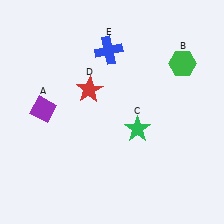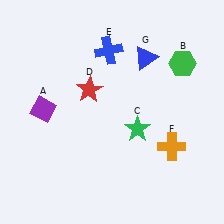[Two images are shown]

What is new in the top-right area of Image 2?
A blue triangle (G) was added in the top-right area of Image 2.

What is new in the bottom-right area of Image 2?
An orange cross (F) was added in the bottom-right area of Image 2.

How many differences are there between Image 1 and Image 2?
There are 2 differences between the two images.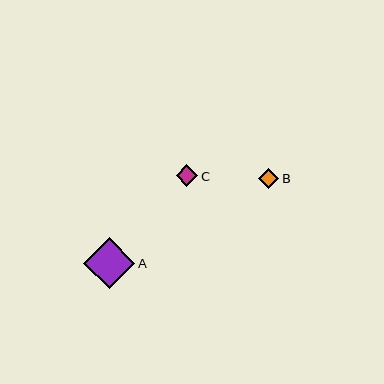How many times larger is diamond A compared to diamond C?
Diamond A is approximately 2.4 times the size of diamond C.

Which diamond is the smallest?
Diamond B is the smallest with a size of approximately 20 pixels.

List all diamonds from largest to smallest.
From largest to smallest: A, C, B.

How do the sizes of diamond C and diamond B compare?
Diamond C and diamond B are approximately the same size.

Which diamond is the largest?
Diamond A is the largest with a size of approximately 51 pixels.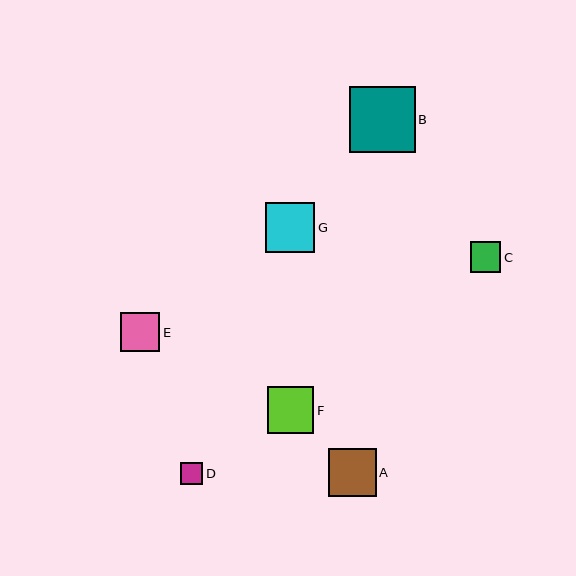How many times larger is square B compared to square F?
Square B is approximately 1.4 times the size of square F.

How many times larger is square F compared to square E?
Square F is approximately 1.2 times the size of square E.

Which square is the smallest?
Square D is the smallest with a size of approximately 22 pixels.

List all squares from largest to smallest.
From largest to smallest: B, G, A, F, E, C, D.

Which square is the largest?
Square B is the largest with a size of approximately 66 pixels.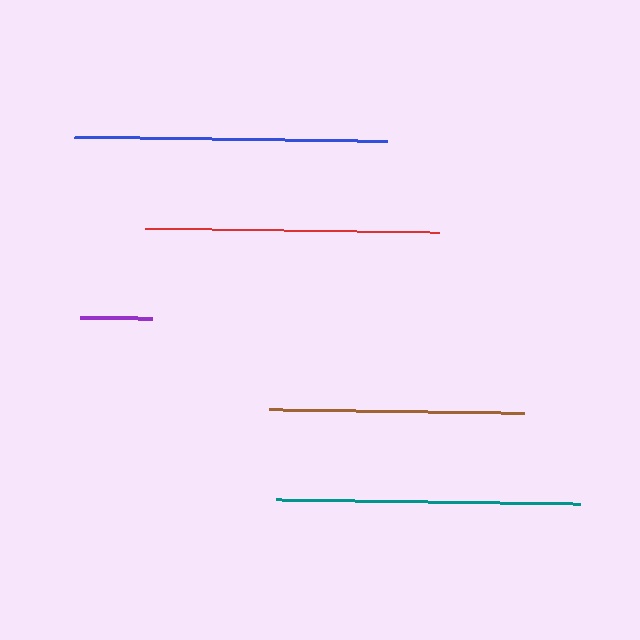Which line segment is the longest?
The blue line is the longest at approximately 313 pixels.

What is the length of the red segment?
The red segment is approximately 295 pixels long.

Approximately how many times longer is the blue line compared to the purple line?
The blue line is approximately 4.3 times the length of the purple line.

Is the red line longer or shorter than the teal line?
The teal line is longer than the red line.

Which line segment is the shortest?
The purple line is the shortest at approximately 72 pixels.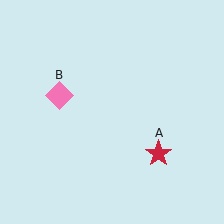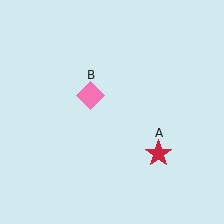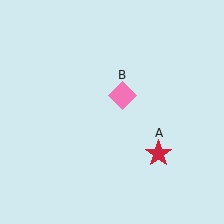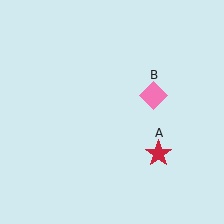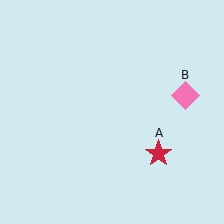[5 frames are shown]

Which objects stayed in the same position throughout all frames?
Red star (object A) remained stationary.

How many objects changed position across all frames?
1 object changed position: pink diamond (object B).